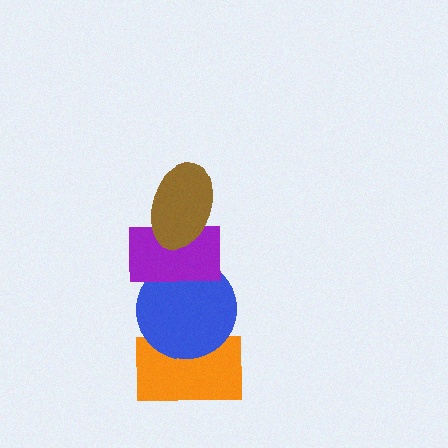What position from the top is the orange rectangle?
The orange rectangle is 4th from the top.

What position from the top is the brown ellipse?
The brown ellipse is 1st from the top.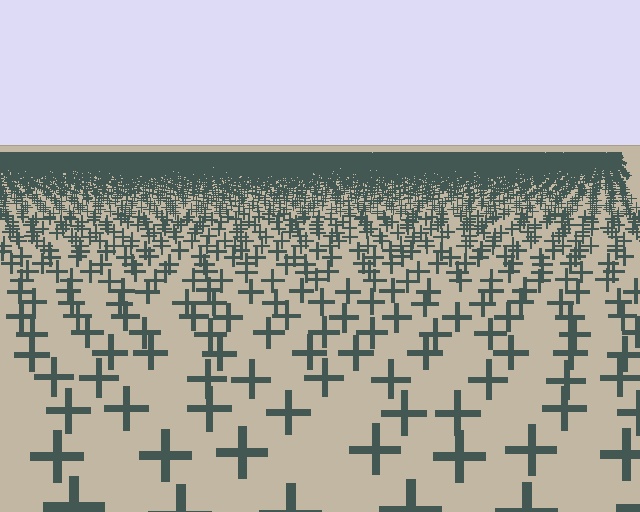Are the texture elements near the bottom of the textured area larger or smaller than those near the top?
Larger. Near the bottom, elements are closer to the viewer and appear at a bigger on-screen size.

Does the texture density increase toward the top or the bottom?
Density increases toward the top.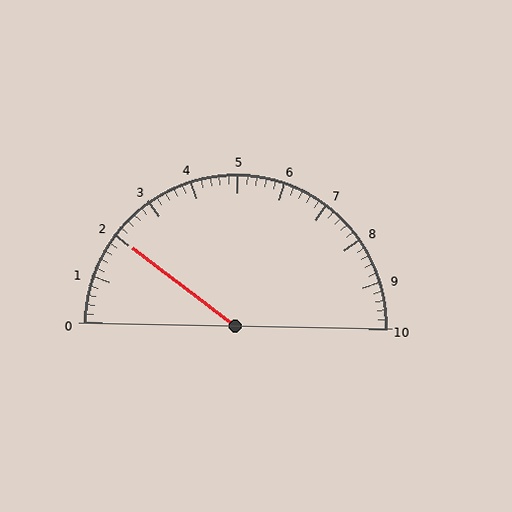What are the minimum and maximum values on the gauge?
The gauge ranges from 0 to 10.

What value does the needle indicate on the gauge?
The needle indicates approximately 2.0.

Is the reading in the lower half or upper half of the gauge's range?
The reading is in the lower half of the range (0 to 10).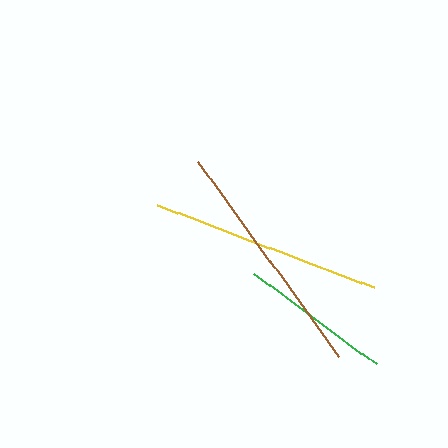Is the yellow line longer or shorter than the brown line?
The brown line is longer than the yellow line.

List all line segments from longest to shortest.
From longest to shortest: brown, yellow, green.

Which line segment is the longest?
The brown line is the longest at approximately 241 pixels.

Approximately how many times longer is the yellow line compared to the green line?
The yellow line is approximately 1.5 times the length of the green line.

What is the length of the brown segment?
The brown segment is approximately 241 pixels long.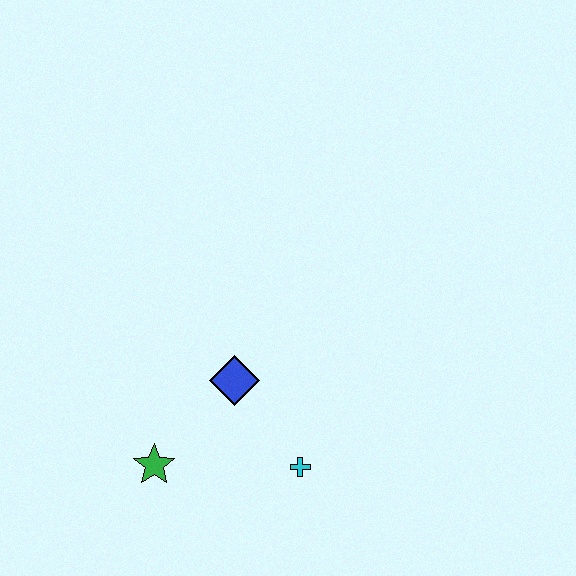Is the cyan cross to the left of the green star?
No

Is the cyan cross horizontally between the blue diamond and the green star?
No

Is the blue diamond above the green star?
Yes